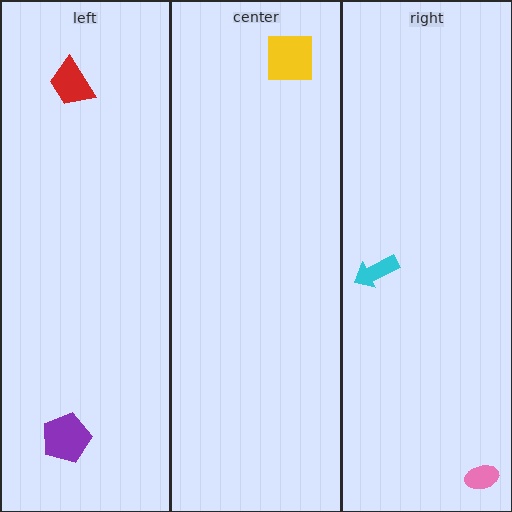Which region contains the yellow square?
The center region.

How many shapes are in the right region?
2.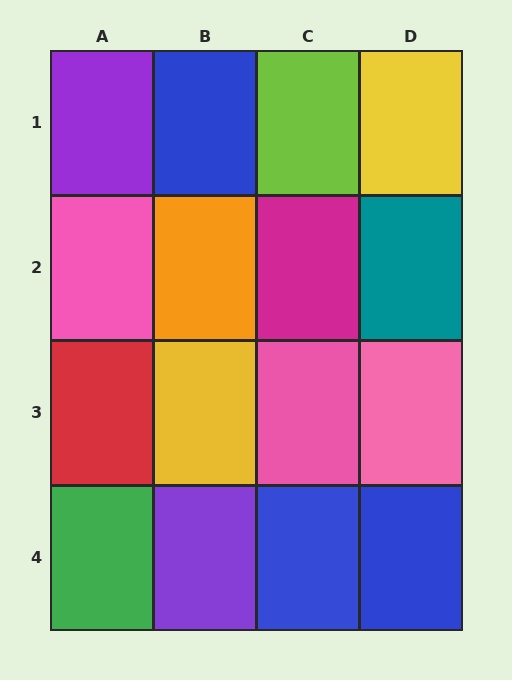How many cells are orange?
1 cell is orange.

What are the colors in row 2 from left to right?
Pink, orange, magenta, teal.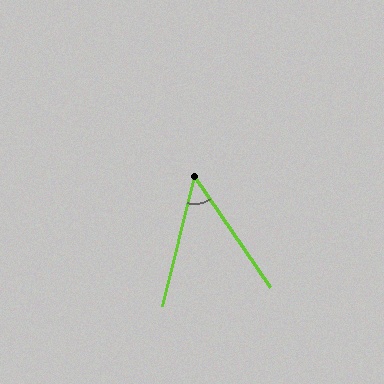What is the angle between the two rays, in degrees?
Approximately 48 degrees.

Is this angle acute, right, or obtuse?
It is acute.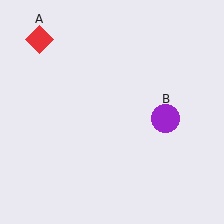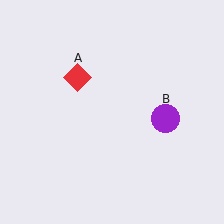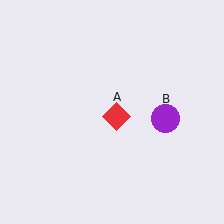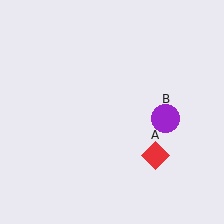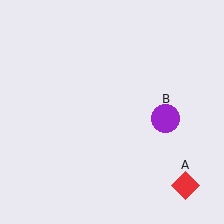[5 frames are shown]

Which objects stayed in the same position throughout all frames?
Purple circle (object B) remained stationary.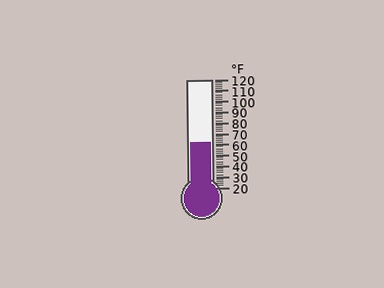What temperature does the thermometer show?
The thermometer shows approximately 62°F.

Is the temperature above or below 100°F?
The temperature is below 100°F.